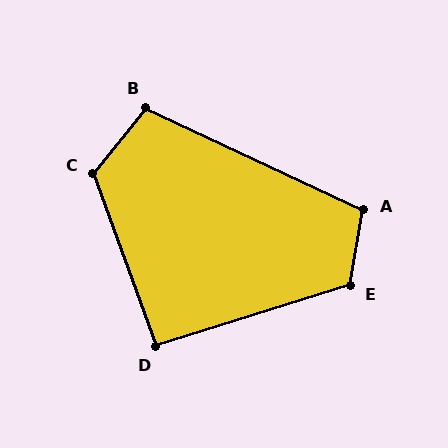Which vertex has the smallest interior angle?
D, at approximately 92 degrees.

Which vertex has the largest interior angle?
C, at approximately 122 degrees.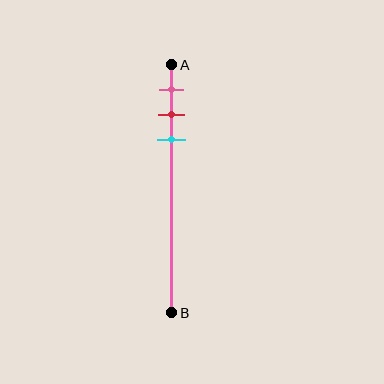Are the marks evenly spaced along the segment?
Yes, the marks are approximately evenly spaced.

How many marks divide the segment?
There are 3 marks dividing the segment.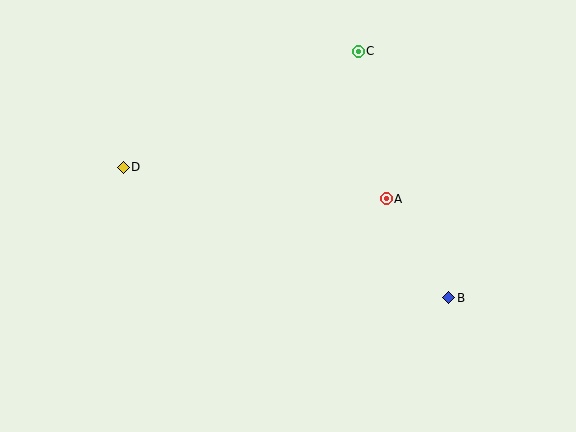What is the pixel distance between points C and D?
The distance between C and D is 262 pixels.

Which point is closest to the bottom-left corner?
Point D is closest to the bottom-left corner.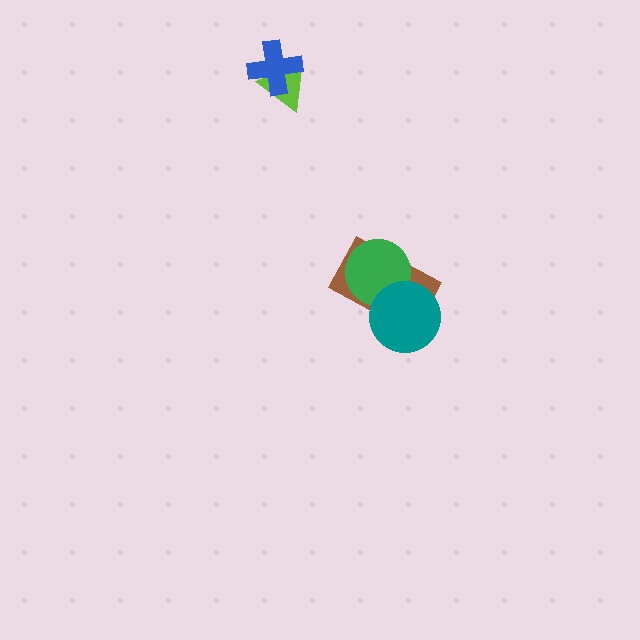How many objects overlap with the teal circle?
2 objects overlap with the teal circle.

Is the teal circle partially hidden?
No, no other shape covers it.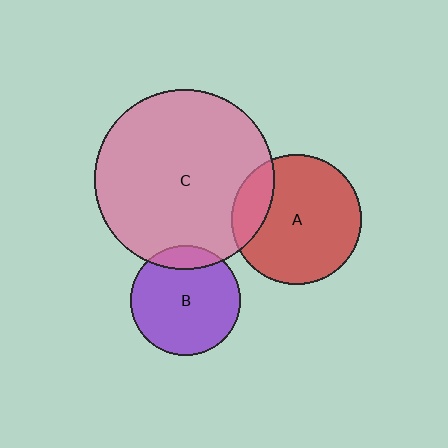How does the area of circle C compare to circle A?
Approximately 1.9 times.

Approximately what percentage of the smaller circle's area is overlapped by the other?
Approximately 20%.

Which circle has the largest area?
Circle C (pink).